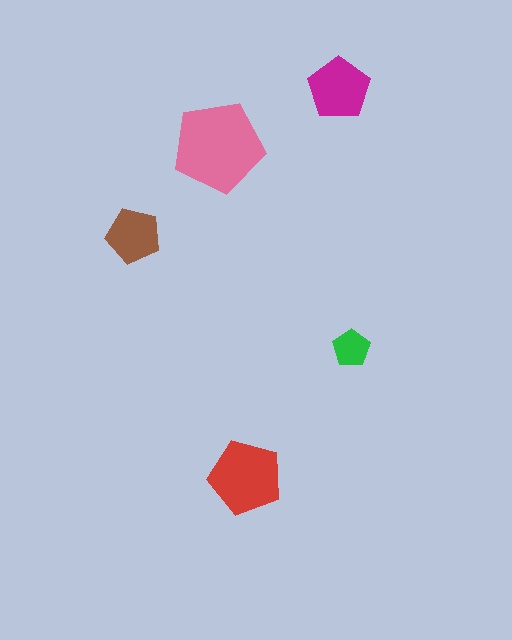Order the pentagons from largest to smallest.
the pink one, the red one, the magenta one, the brown one, the green one.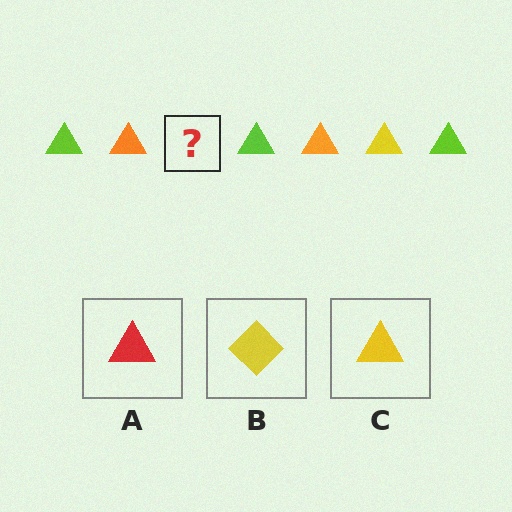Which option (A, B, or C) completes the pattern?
C.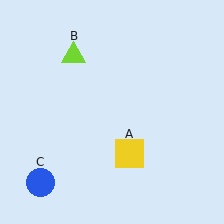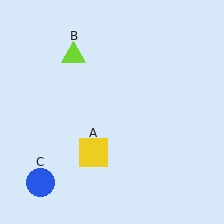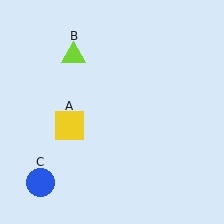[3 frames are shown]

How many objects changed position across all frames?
1 object changed position: yellow square (object A).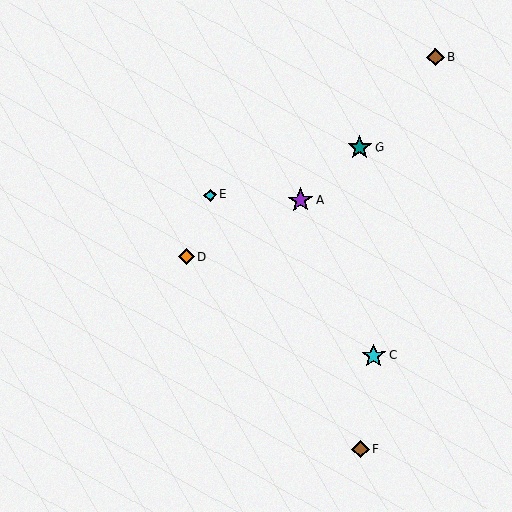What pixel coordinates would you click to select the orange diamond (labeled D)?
Click at (186, 257) to select the orange diamond D.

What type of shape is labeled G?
Shape G is a teal star.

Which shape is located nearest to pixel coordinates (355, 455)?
The brown diamond (labeled F) at (361, 449) is nearest to that location.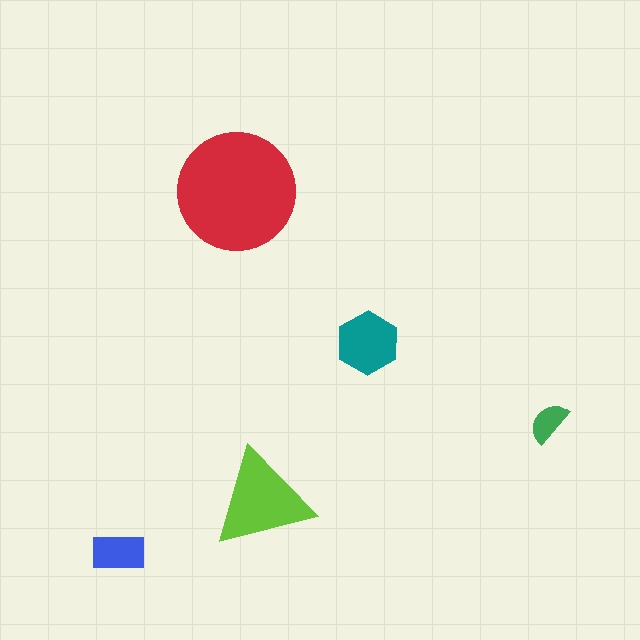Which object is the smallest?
The green semicircle.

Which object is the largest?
The red circle.